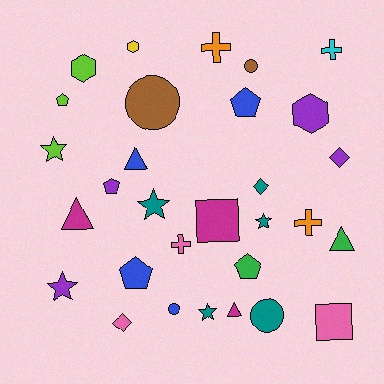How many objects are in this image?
There are 30 objects.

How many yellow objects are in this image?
There is 1 yellow object.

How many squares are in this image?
There are 2 squares.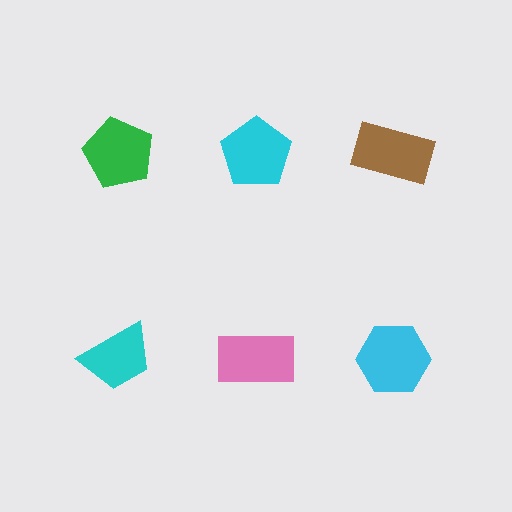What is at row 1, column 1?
A green pentagon.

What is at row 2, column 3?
A cyan hexagon.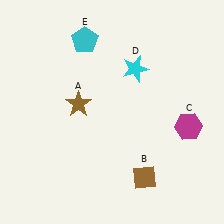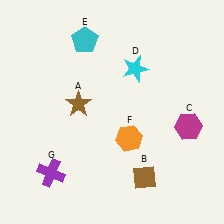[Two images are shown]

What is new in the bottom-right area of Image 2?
An orange hexagon (F) was added in the bottom-right area of Image 2.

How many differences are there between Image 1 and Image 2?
There are 2 differences between the two images.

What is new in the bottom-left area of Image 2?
A purple cross (G) was added in the bottom-left area of Image 2.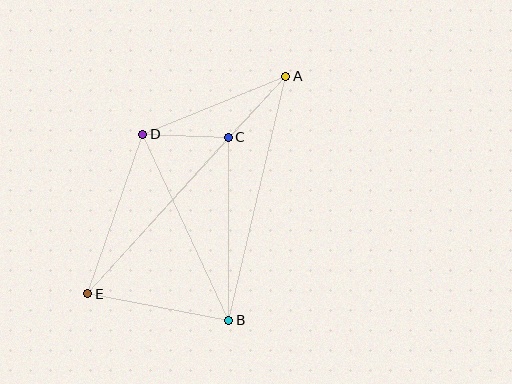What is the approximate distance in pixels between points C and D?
The distance between C and D is approximately 85 pixels.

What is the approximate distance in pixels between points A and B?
The distance between A and B is approximately 251 pixels.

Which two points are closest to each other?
Points A and C are closest to each other.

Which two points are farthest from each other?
Points A and E are farthest from each other.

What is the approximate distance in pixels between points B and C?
The distance between B and C is approximately 183 pixels.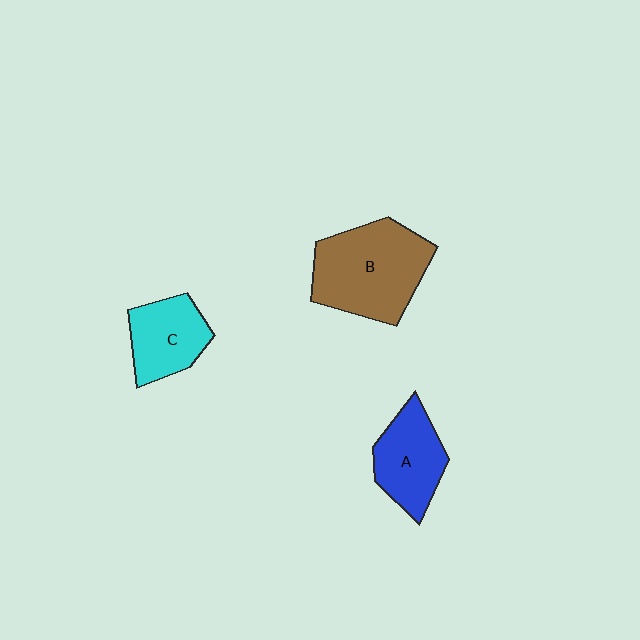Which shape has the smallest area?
Shape C (cyan).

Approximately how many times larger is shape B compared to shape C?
Approximately 1.7 times.